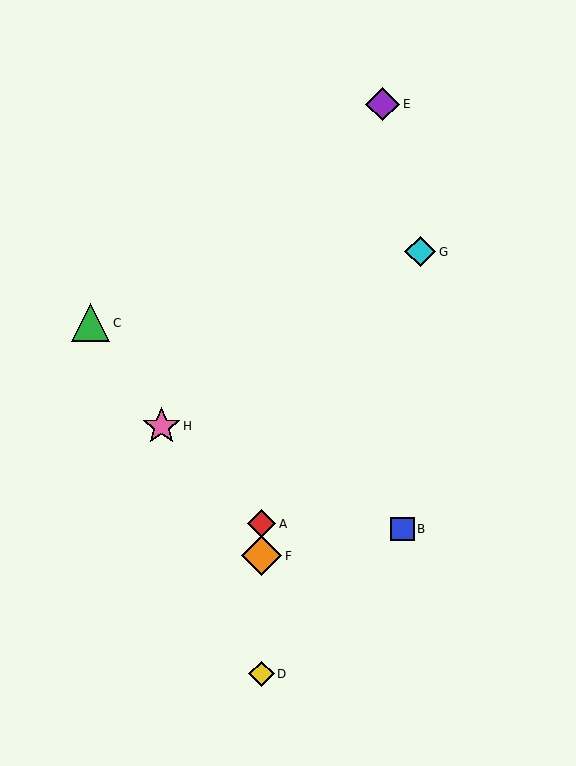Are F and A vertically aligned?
Yes, both are at x≈262.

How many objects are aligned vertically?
3 objects (A, D, F) are aligned vertically.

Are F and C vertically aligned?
No, F is at x≈262 and C is at x≈91.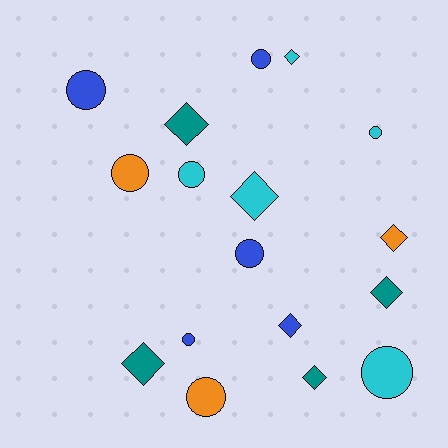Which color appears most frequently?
Blue, with 5 objects.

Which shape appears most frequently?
Circle, with 9 objects.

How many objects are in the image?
There are 17 objects.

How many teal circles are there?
There are no teal circles.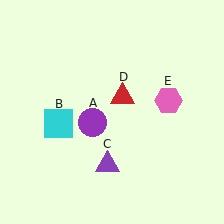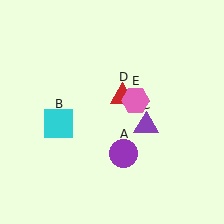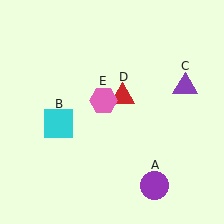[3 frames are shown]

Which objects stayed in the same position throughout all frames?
Cyan square (object B) and red triangle (object D) remained stationary.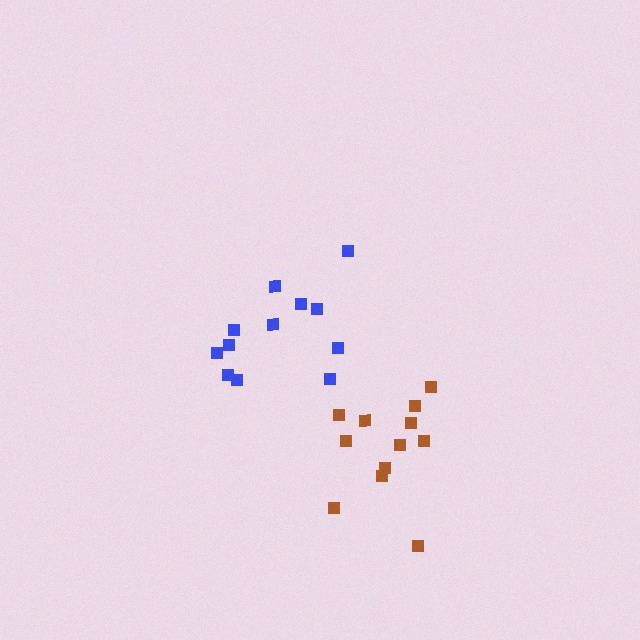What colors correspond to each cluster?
The clusters are colored: blue, brown.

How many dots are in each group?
Group 1: 12 dots, Group 2: 12 dots (24 total).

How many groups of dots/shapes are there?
There are 2 groups.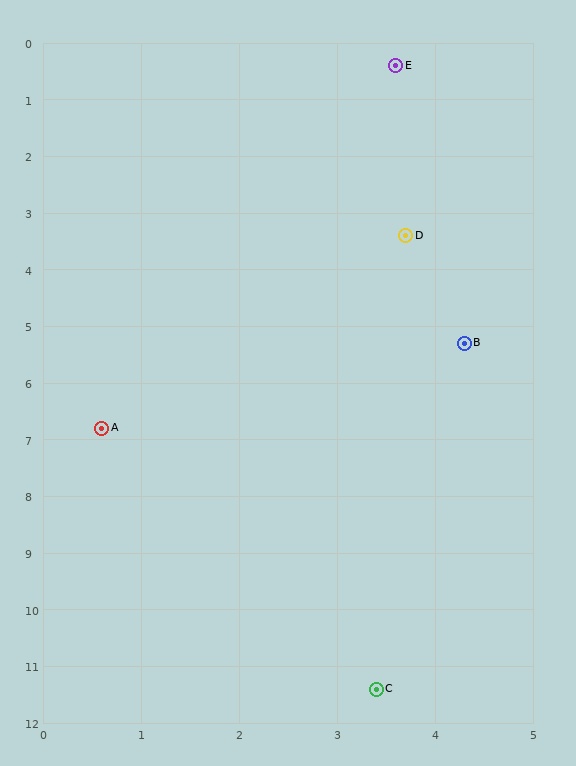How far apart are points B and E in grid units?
Points B and E are about 4.9 grid units apart.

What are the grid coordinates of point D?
Point D is at approximately (3.7, 3.4).